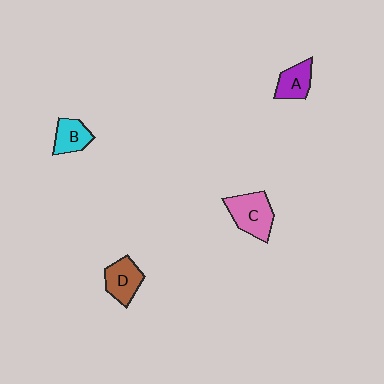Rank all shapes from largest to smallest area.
From largest to smallest: C (pink), D (brown), A (purple), B (cyan).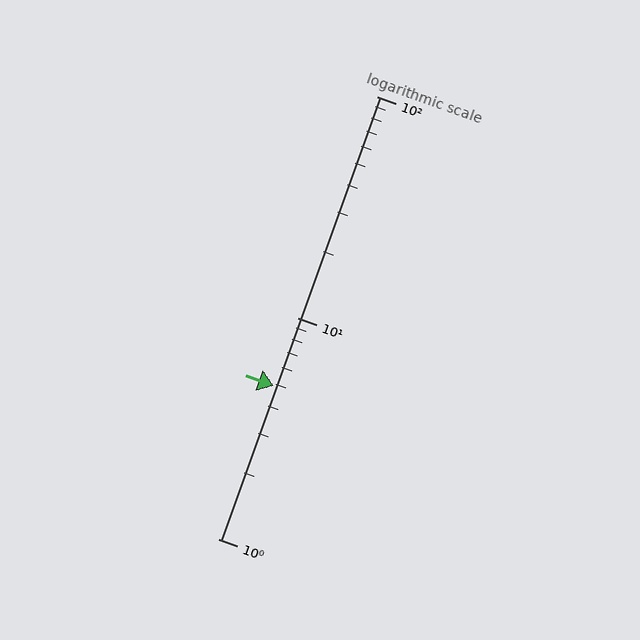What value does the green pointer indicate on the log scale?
The pointer indicates approximately 4.9.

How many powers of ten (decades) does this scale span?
The scale spans 2 decades, from 1 to 100.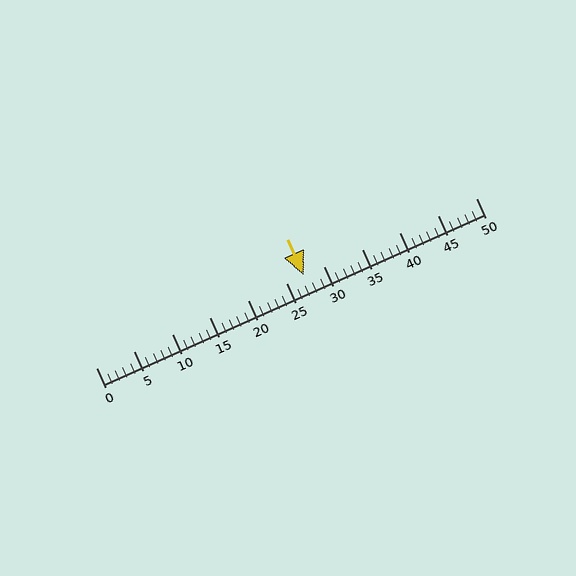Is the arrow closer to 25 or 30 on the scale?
The arrow is closer to 25.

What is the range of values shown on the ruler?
The ruler shows values from 0 to 50.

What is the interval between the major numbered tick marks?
The major tick marks are spaced 5 units apart.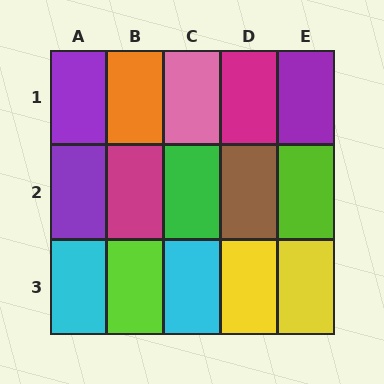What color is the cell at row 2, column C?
Green.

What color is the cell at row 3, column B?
Lime.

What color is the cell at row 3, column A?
Cyan.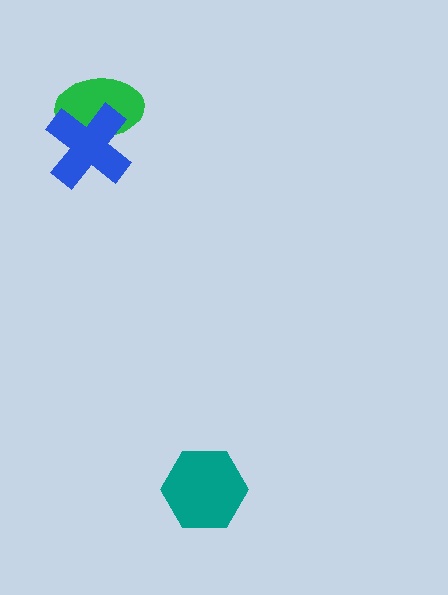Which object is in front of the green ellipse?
The blue cross is in front of the green ellipse.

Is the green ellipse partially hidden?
Yes, it is partially covered by another shape.